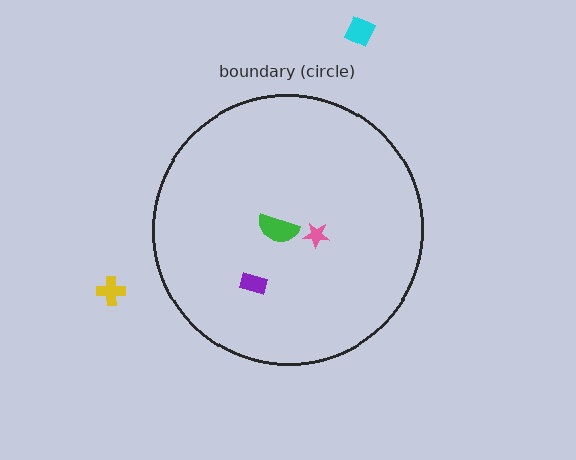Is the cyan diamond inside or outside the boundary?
Outside.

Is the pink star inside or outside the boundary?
Inside.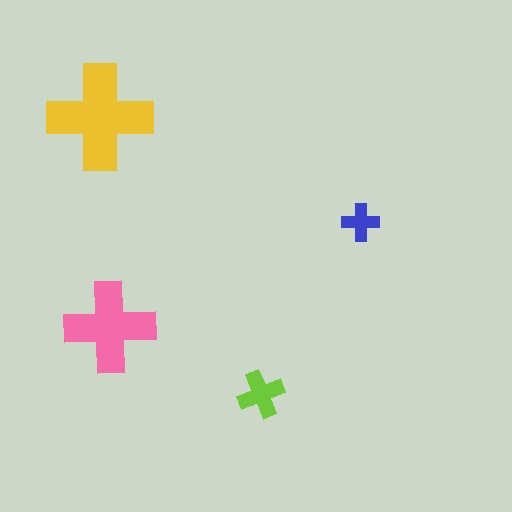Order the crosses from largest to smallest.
the yellow one, the pink one, the lime one, the blue one.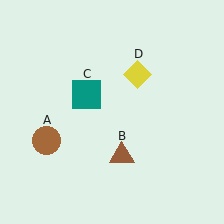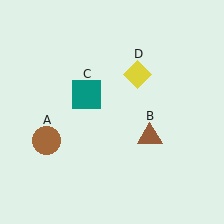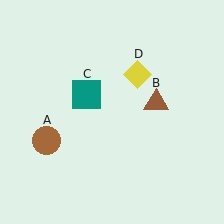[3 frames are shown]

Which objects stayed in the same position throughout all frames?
Brown circle (object A) and teal square (object C) and yellow diamond (object D) remained stationary.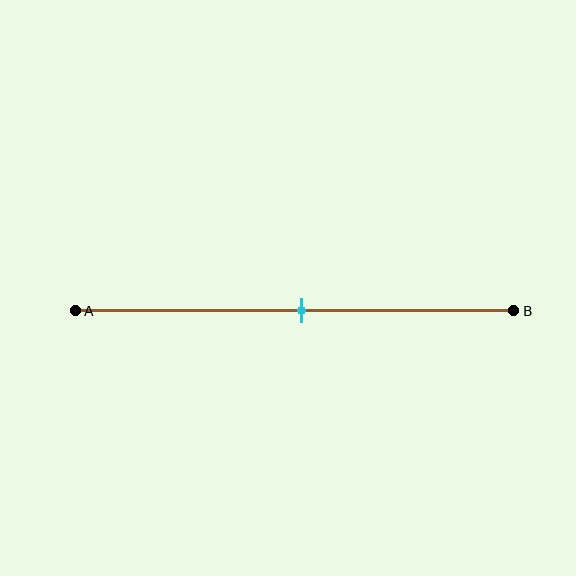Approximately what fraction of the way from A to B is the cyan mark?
The cyan mark is approximately 50% of the way from A to B.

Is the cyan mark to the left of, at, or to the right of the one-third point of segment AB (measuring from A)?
The cyan mark is to the right of the one-third point of segment AB.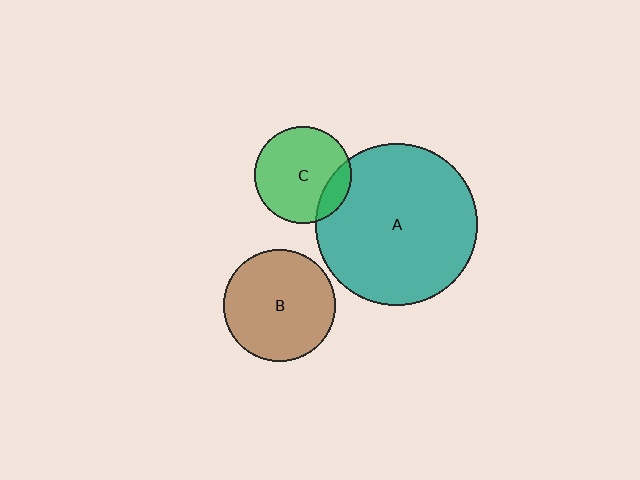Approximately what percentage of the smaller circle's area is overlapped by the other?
Approximately 15%.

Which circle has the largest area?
Circle A (teal).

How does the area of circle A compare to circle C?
Approximately 2.8 times.